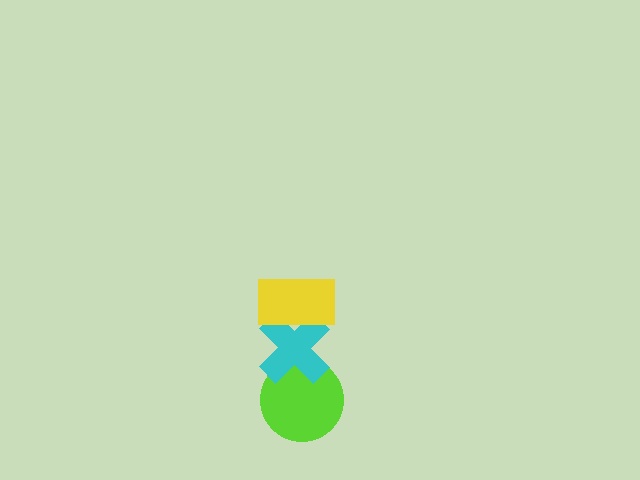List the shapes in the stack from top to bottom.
From top to bottom: the yellow rectangle, the cyan cross, the lime circle.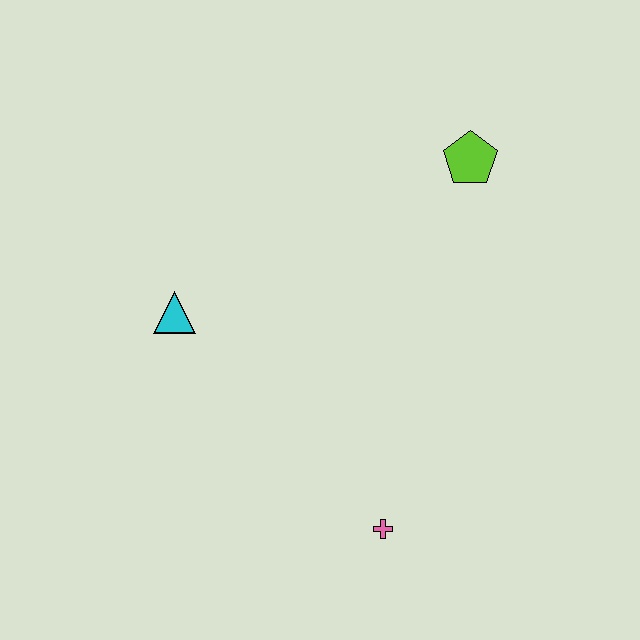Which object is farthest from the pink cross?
The lime pentagon is farthest from the pink cross.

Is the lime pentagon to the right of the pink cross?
Yes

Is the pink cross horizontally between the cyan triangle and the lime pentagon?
Yes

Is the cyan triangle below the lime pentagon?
Yes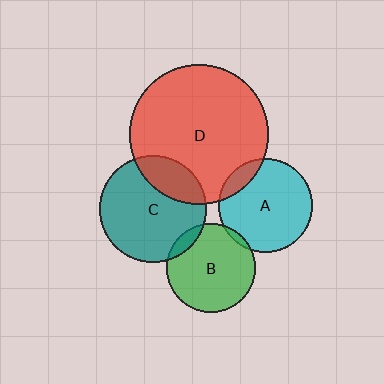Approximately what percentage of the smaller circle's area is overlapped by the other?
Approximately 10%.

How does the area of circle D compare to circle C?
Approximately 1.7 times.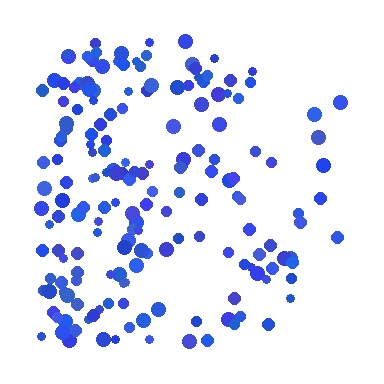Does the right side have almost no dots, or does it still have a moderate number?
Still a moderate number, just noticeably fewer than the left.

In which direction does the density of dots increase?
From right to left, with the left side densest.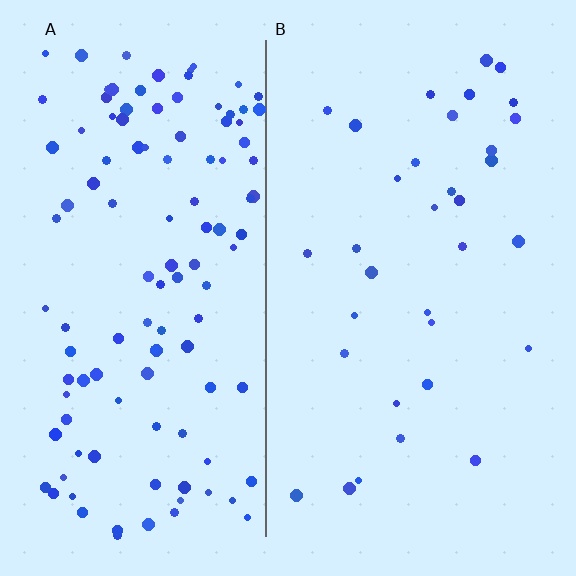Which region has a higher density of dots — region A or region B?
A (the left).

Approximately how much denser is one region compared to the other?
Approximately 3.5× — region A over region B.